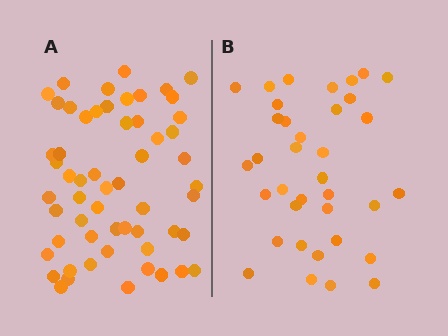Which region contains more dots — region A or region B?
Region A (the left region) has more dots.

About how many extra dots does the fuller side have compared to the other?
Region A has approximately 20 more dots than region B.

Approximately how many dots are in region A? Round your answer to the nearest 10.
About 60 dots. (The exact count is 57, which rounds to 60.)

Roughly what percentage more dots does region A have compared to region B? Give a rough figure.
About 60% more.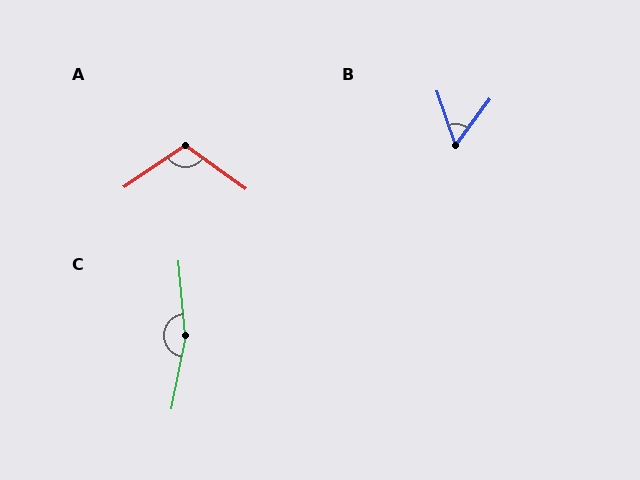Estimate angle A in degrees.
Approximately 110 degrees.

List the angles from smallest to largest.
B (55°), A (110°), C (164°).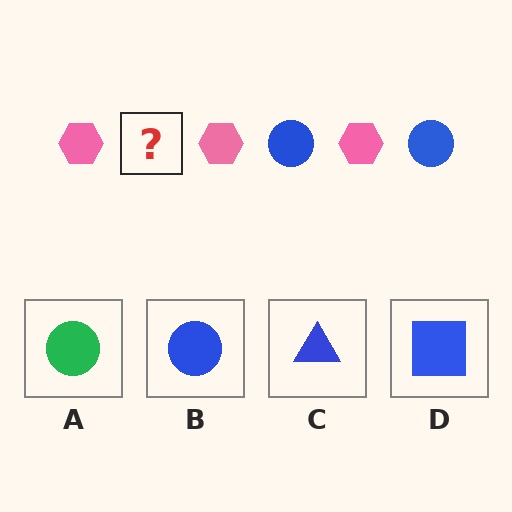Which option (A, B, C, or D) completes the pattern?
B.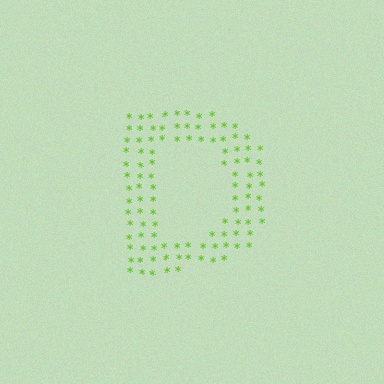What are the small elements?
The small elements are asterisks.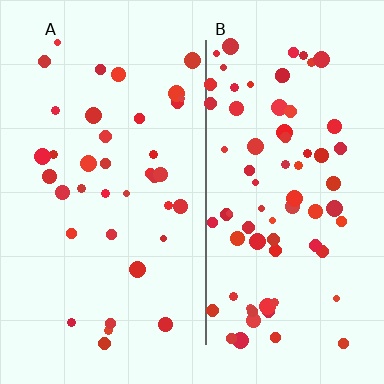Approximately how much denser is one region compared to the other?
Approximately 2.0× — region B over region A.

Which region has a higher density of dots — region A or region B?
B (the right).